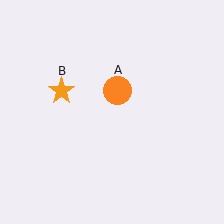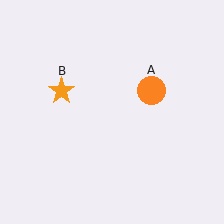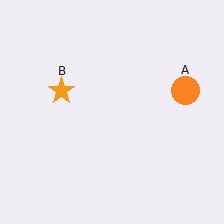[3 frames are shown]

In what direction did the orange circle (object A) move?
The orange circle (object A) moved right.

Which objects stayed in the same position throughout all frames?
Orange star (object B) remained stationary.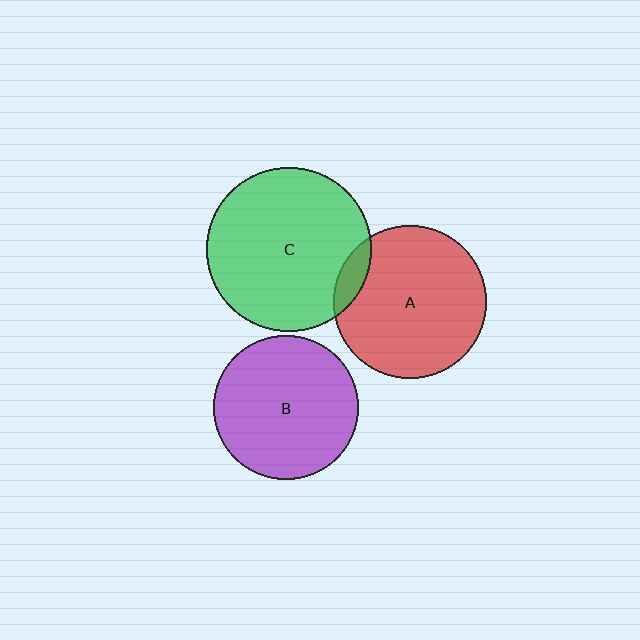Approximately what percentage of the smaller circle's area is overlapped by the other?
Approximately 10%.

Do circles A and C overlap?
Yes.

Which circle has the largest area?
Circle C (green).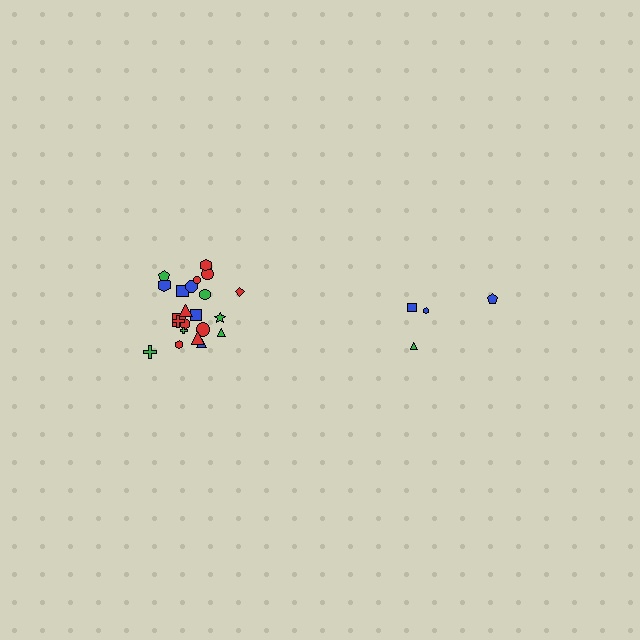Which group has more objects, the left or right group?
The left group.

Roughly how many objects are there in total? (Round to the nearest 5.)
Roughly 25 objects in total.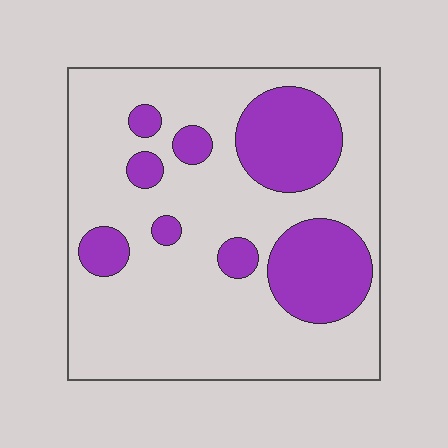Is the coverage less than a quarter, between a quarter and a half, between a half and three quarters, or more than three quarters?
Between a quarter and a half.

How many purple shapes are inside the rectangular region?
8.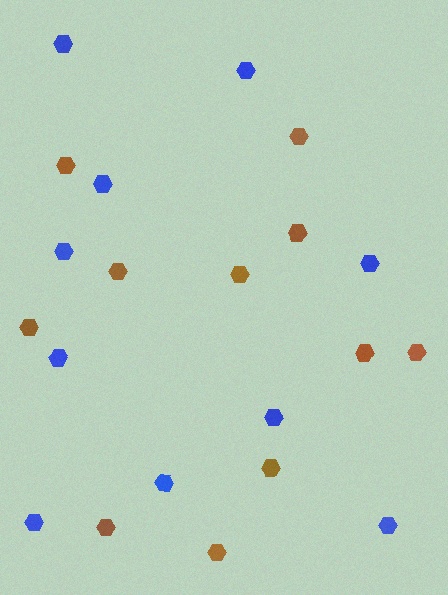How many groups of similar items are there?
There are 2 groups: one group of brown hexagons (11) and one group of blue hexagons (10).